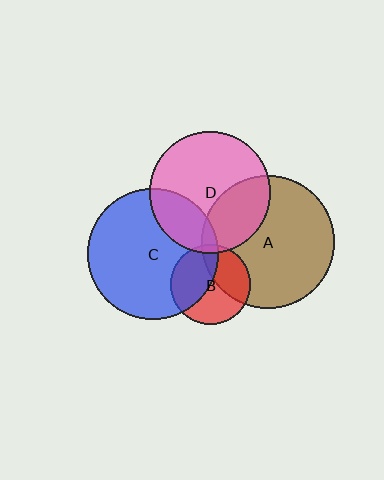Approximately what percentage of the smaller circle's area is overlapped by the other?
Approximately 5%.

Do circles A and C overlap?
Yes.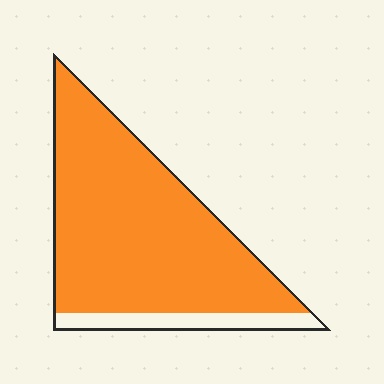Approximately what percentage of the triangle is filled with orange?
Approximately 85%.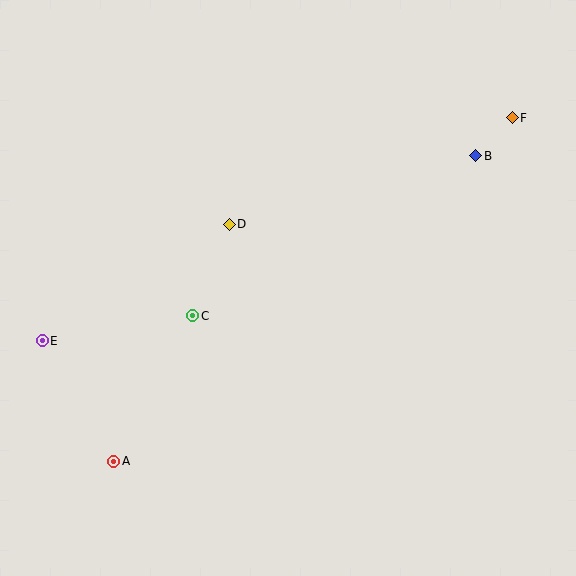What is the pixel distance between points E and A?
The distance between E and A is 140 pixels.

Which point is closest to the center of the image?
Point D at (229, 224) is closest to the center.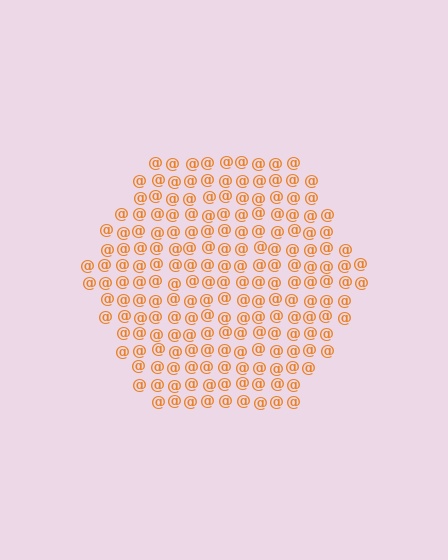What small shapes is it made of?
It is made of small at signs.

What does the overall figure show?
The overall figure shows a hexagon.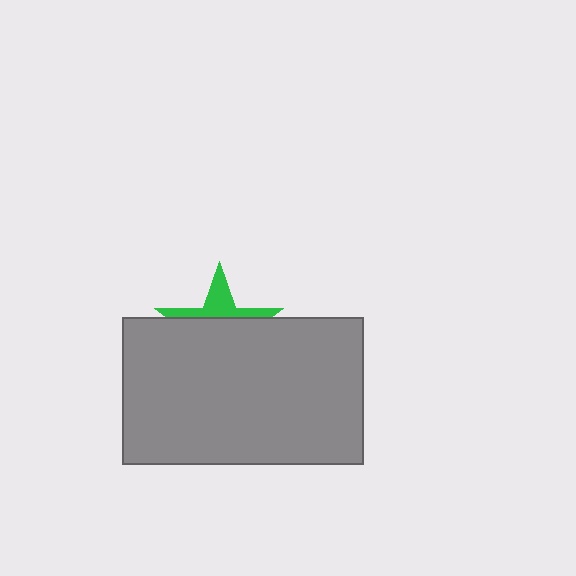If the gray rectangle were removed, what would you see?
You would see the complete green star.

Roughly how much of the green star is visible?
A small part of it is visible (roughly 35%).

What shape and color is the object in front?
The object in front is a gray rectangle.